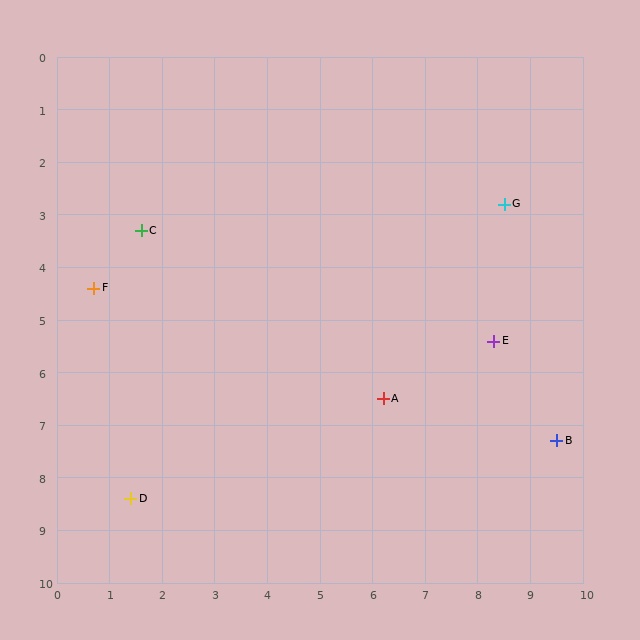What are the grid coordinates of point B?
Point B is at approximately (9.5, 7.3).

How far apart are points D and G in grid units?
Points D and G are about 9.0 grid units apart.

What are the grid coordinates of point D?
Point D is at approximately (1.4, 8.4).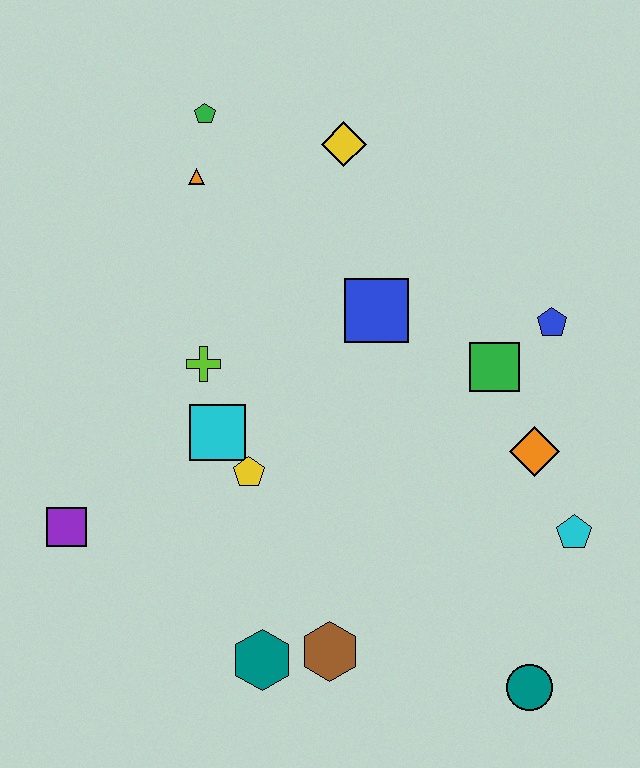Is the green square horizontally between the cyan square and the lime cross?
No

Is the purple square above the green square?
No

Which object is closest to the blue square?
The green square is closest to the blue square.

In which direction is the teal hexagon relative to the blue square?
The teal hexagon is below the blue square.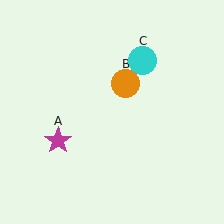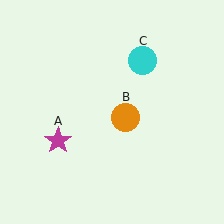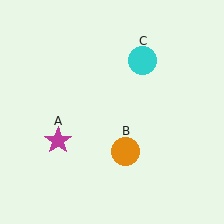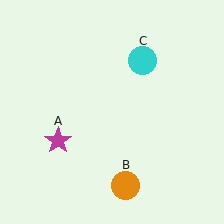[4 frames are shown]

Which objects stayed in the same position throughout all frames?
Magenta star (object A) and cyan circle (object C) remained stationary.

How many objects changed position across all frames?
1 object changed position: orange circle (object B).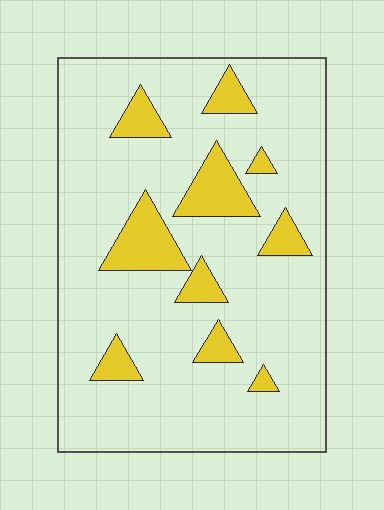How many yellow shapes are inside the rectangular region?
10.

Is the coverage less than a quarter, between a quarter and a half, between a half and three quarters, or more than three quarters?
Less than a quarter.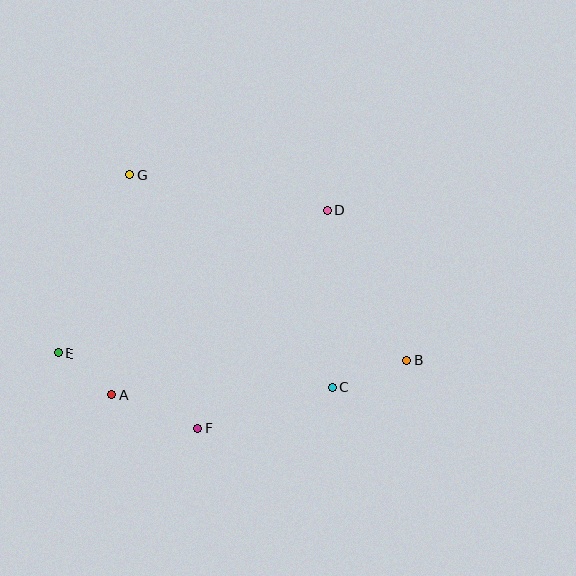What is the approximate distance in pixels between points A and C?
The distance between A and C is approximately 220 pixels.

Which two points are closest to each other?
Points A and E are closest to each other.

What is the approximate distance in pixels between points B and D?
The distance between B and D is approximately 170 pixels.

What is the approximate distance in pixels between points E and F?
The distance between E and F is approximately 158 pixels.